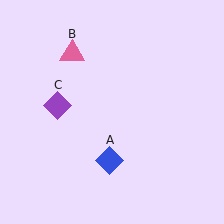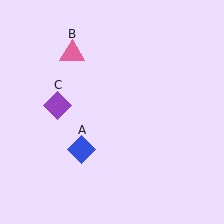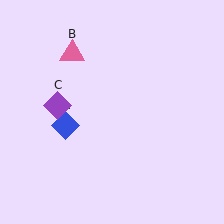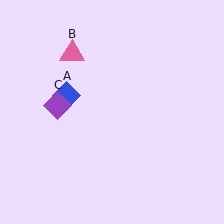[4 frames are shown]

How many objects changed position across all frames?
1 object changed position: blue diamond (object A).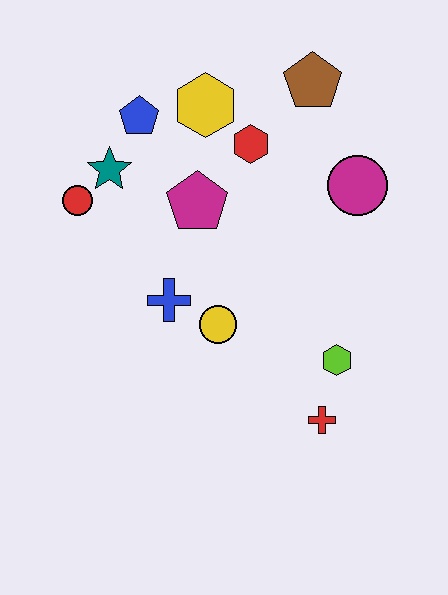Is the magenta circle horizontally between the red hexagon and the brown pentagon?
No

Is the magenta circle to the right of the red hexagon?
Yes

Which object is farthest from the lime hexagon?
The blue pentagon is farthest from the lime hexagon.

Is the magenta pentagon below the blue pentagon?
Yes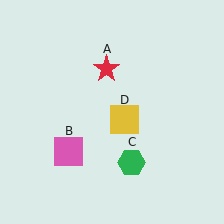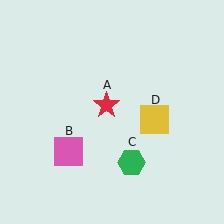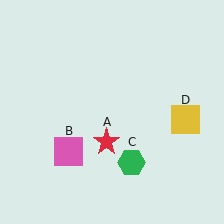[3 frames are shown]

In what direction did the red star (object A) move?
The red star (object A) moved down.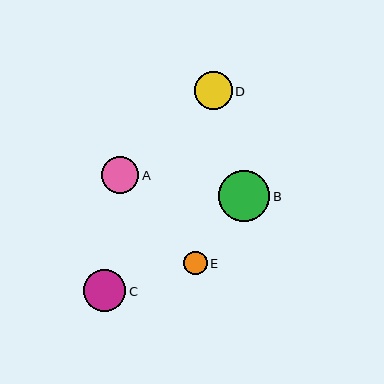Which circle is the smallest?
Circle E is the smallest with a size of approximately 24 pixels.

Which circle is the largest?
Circle B is the largest with a size of approximately 51 pixels.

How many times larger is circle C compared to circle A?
Circle C is approximately 1.1 times the size of circle A.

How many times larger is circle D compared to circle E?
Circle D is approximately 1.6 times the size of circle E.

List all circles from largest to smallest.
From largest to smallest: B, C, D, A, E.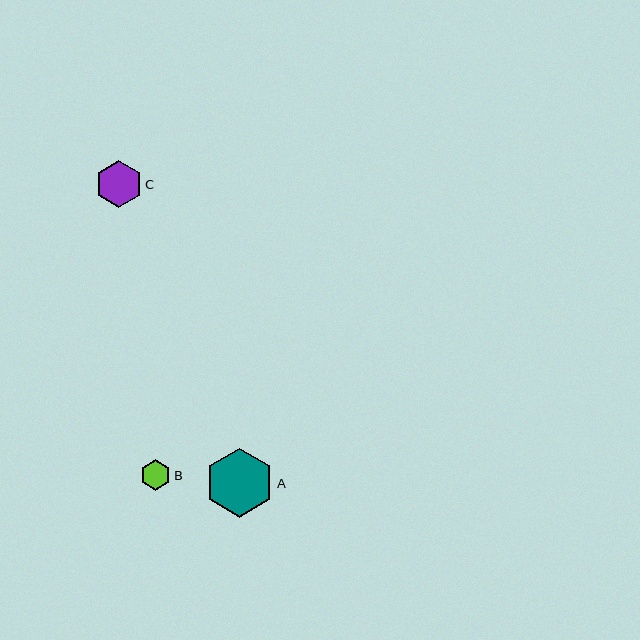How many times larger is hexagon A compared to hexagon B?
Hexagon A is approximately 2.3 times the size of hexagon B.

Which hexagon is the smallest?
Hexagon B is the smallest with a size of approximately 30 pixels.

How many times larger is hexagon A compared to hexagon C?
Hexagon A is approximately 1.5 times the size of hexagon C.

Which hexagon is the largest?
Hexagon A is the largest with a size of approximately 69 pixels.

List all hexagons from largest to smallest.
From largest to smallest: A, C, B.